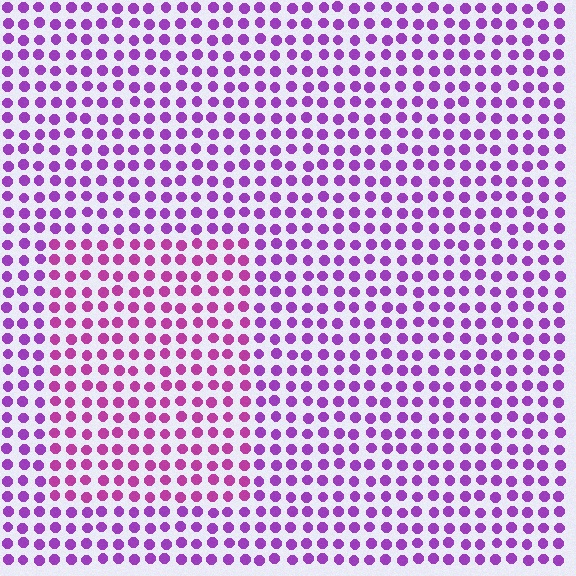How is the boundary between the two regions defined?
The boundary is defined purely by a slight shift in hue (about 27 degrees). Spacing, size, and orientation are identical on both sides.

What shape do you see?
I see a rectangle.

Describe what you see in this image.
The image is filled with small purple elements in a uniform arrangement. A rectangle-shaped region is visible where the elements are tinted to a slightly different hue, forming a subtle color boundary.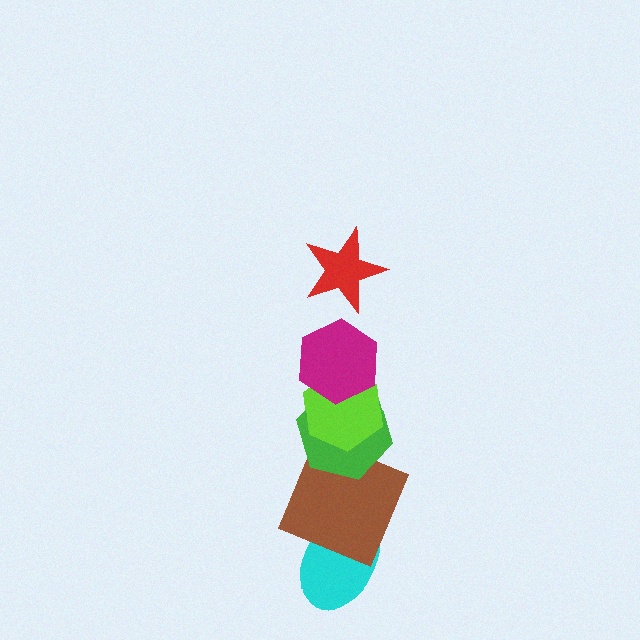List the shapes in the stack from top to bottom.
From top to bottom: the red star, the magenta hexagon, the lime hexagon, the green hexagon, the brown square, the cyan ellipse.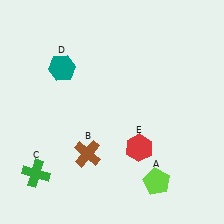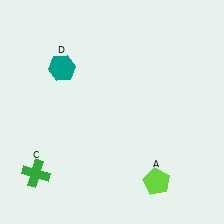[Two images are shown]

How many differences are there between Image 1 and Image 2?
There are 2 differences between the two images.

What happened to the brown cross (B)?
The brown cross (B) was removed in Image 2. It was in the bottom-left area of Image 1.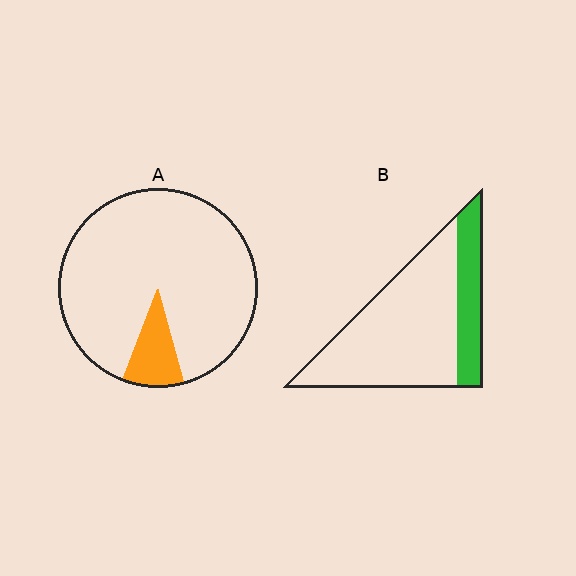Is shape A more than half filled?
No.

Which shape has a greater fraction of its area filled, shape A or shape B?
Shape B.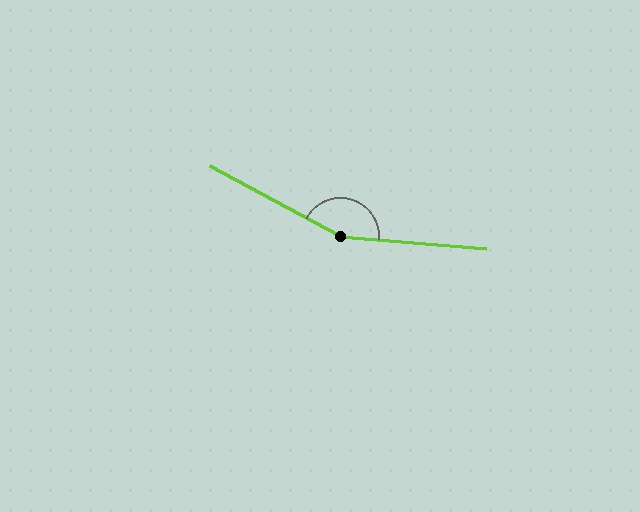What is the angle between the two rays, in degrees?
Approximately 156 degrees.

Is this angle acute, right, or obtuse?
It is obtuse.